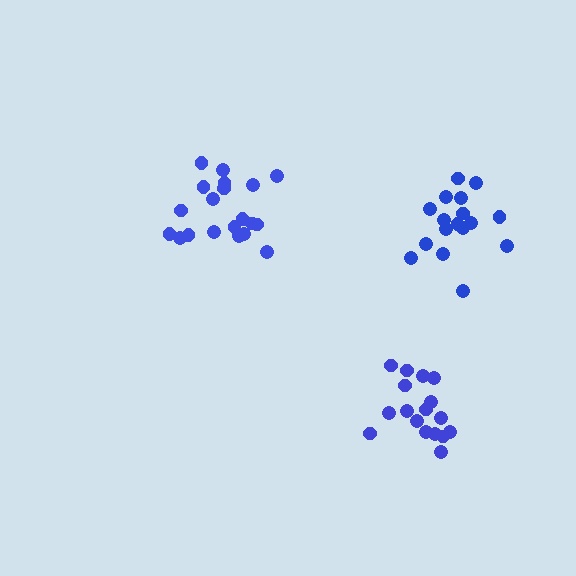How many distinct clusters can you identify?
There are 3 distinct clusters.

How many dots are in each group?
Group 1: 17 dots, Group 2: 17 dots, Group 3: 20 dots (54 total).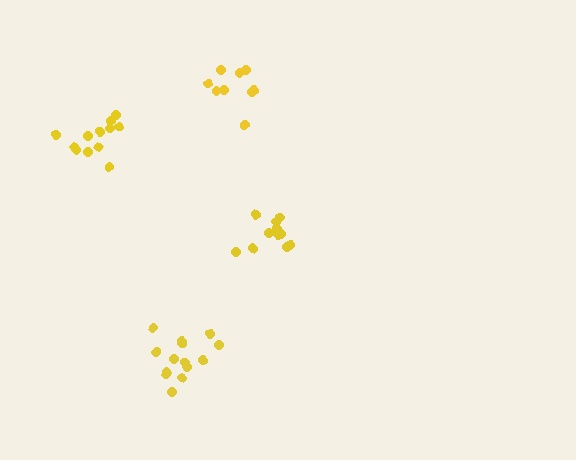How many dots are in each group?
Group 1: 11 dots, Group 2: 12 dots, Group 3: 14 dots, Group 4: 9 dots (46 total).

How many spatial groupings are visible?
There are 4 spatial groupings.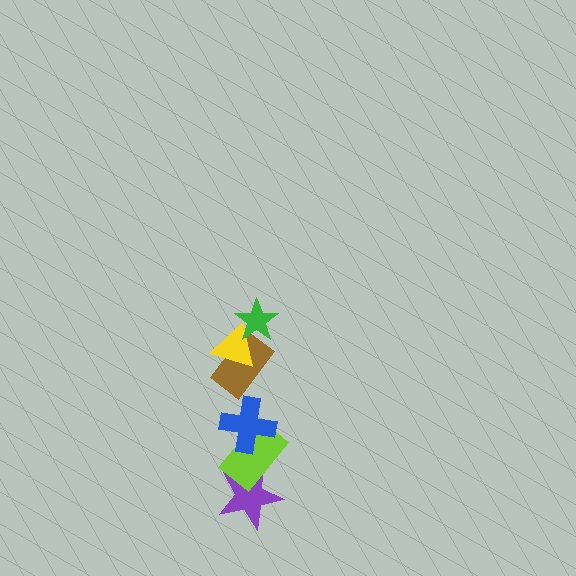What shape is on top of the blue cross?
The brown rectangle is on top of the blue cross.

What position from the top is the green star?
The green star is 1st from the top.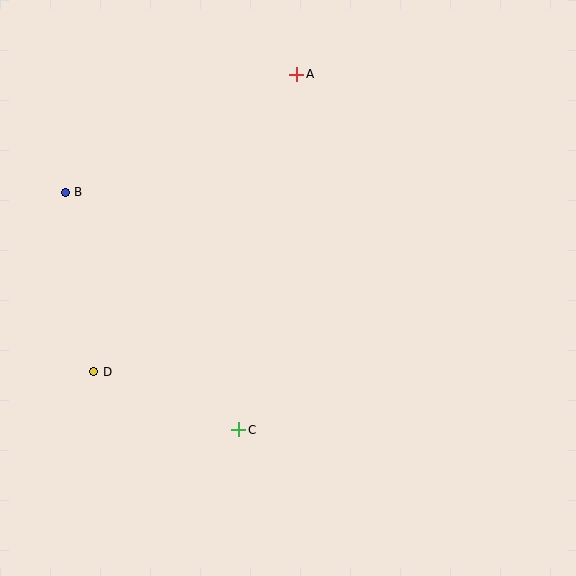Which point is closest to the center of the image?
Point C at (239, 430) is closest to the center.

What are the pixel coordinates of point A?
Point A is at (297, 74).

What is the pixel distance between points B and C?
The distance between B and C is 294 pixels.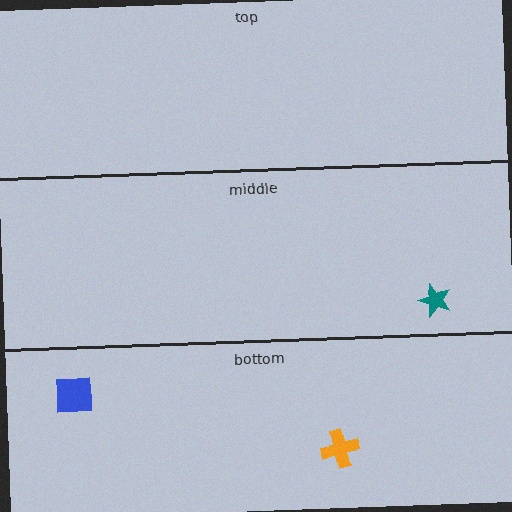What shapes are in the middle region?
The teal star.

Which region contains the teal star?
The middle region.